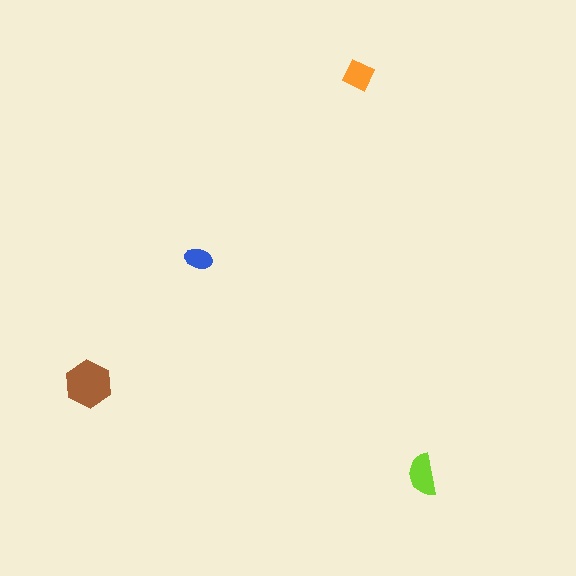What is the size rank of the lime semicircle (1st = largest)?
2nd.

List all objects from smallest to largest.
The blue ellipse, the orange diamond, the lime semicircle, the brown hexagon.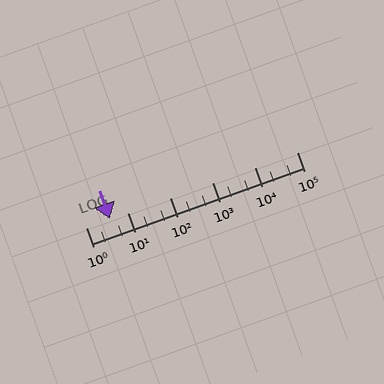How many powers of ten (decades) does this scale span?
The scale spans 5 decades, from 1 to 100000.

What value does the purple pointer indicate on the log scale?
The pointer indicates approximately 3.8.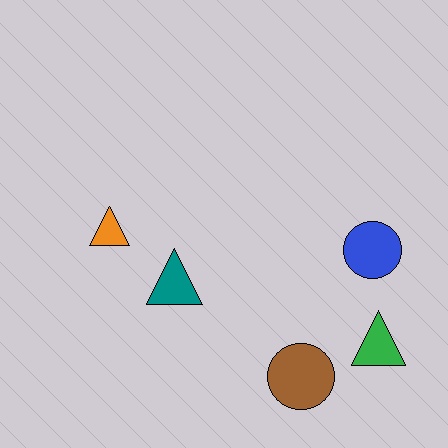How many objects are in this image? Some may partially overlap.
There are 5 objects.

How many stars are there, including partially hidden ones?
There are no stars.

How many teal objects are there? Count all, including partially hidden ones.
There is 1 teal object.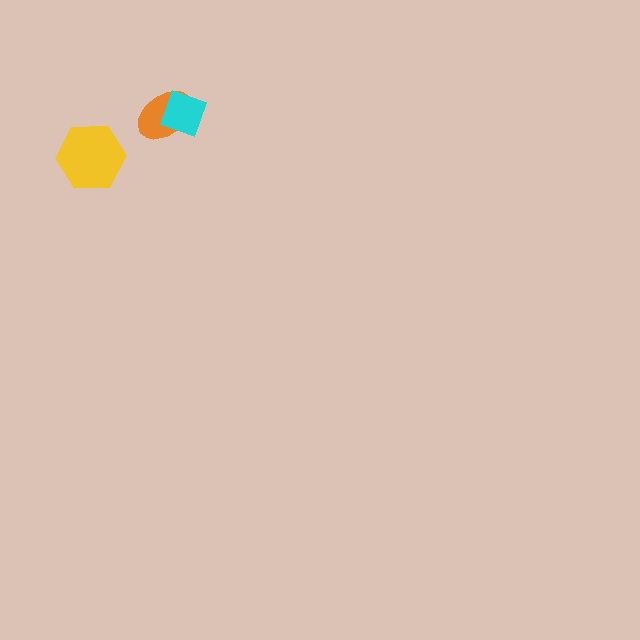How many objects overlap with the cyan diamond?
1 object overlaps with the cyan diamond.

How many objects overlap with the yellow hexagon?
0 objects overlap with the yellow hexagon.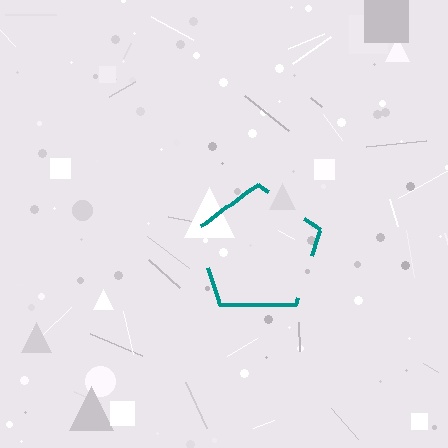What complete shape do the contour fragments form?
The contour fragments form a pentagon.